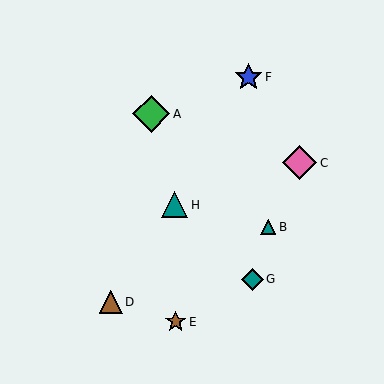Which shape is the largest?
The green diamond (labeled A) is the largest.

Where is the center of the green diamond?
The center of the green diamond is at (151, 114).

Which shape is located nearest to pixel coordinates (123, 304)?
The brown triangle (labeled D) at (111, 302) is nearest to that location.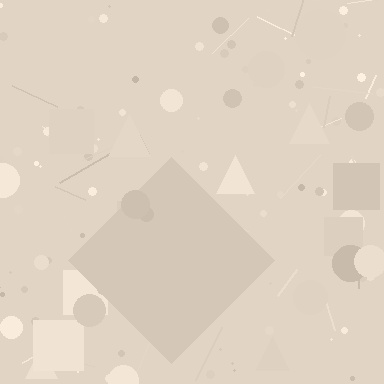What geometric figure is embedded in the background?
A diamond is embedded in the background.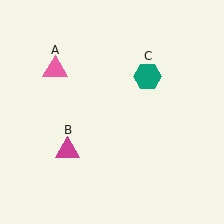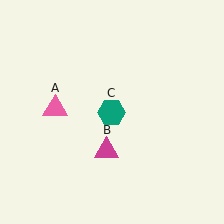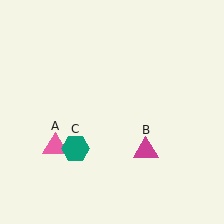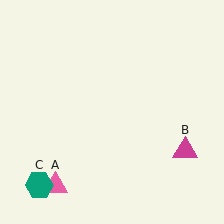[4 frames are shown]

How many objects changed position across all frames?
3 objects changed position: pink triangle (object A), magenta triangle (object B), teal hexagon (object C).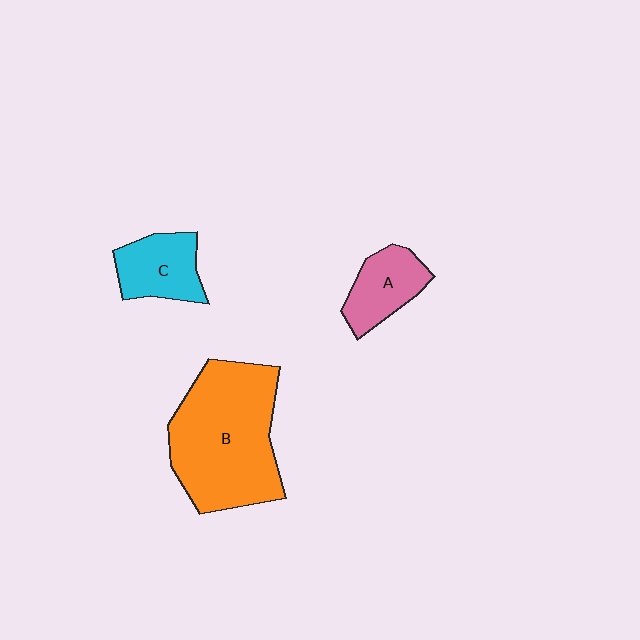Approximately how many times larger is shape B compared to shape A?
Approximately 2.9 times.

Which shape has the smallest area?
Shape A (pink).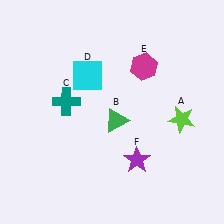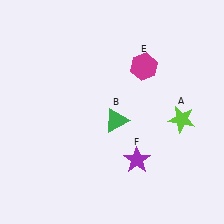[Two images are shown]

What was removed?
The teal cross (C), the cyan square (D) were removed in Image 2.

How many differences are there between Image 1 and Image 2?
There are 2 differences between the two images.